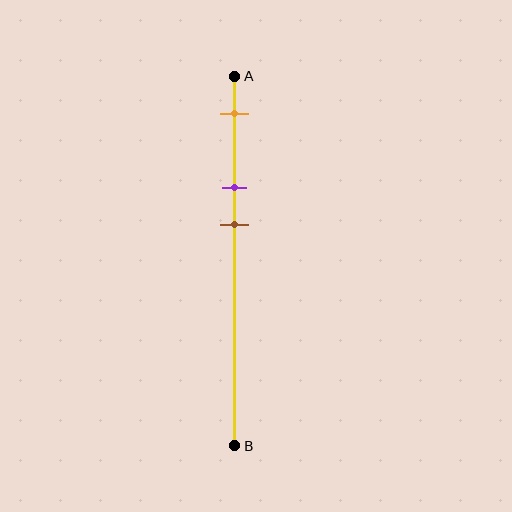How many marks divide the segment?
There are 3 marks dividing the segment.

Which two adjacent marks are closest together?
The purple and brown marks are the closest adjacent pair.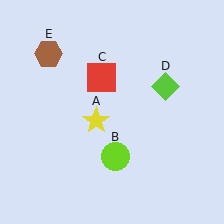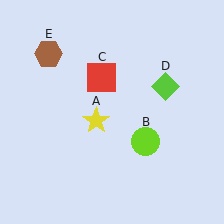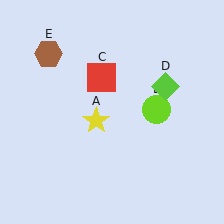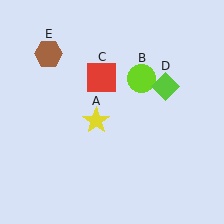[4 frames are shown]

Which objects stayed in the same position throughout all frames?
Yellow star (object A) and red square (object C) and lime diamond (object D) and brown hexagon (object E) remained stationary.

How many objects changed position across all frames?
1 object changed position: lime circle (object B).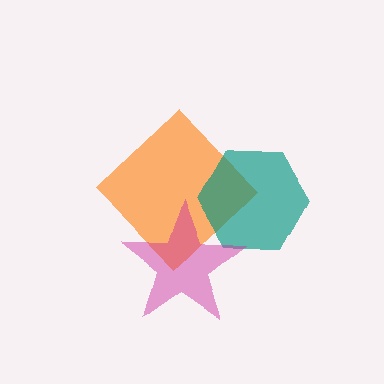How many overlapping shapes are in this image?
There are 3 overlapping shapes in the image.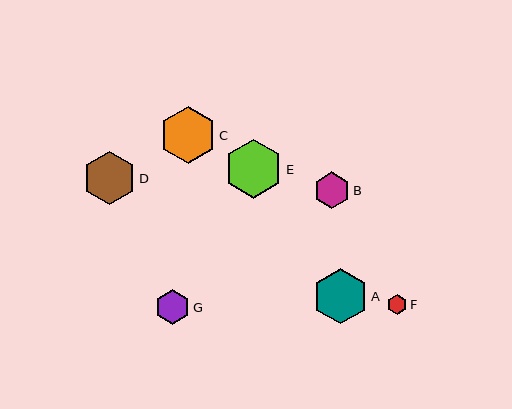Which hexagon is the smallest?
Hexagon F is the smallest with a size of approximately 20 pixels.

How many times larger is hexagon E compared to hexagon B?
Hexagon E is approximately 1.6 times the size of hexagon B.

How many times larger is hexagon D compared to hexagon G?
Hexagon D is approximately 1.5 times the size of hexagon G.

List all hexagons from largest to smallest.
From largest to smallest: E, C, A, D, B, G, F.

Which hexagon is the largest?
Hexagon E is the largest with a size of approximately 59 pixels.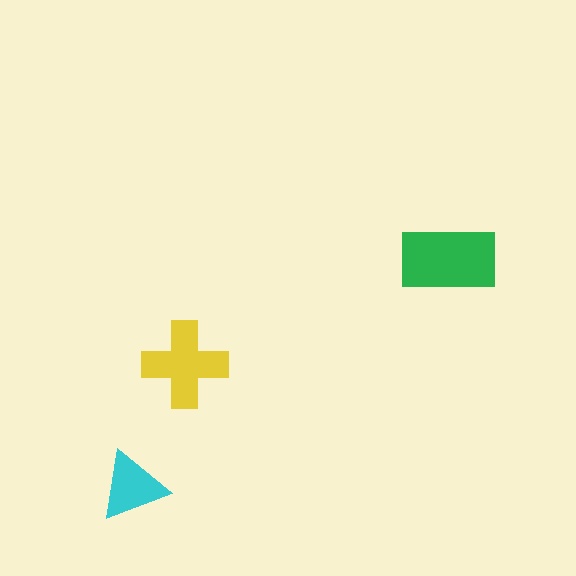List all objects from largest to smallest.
The green rectangle, the yellow cross, the cyan triangle.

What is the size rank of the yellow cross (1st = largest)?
2nd.